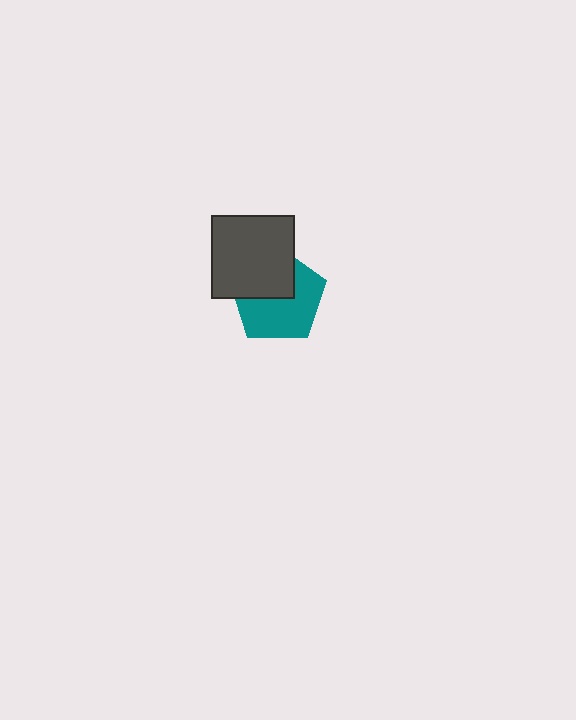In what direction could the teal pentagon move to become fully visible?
The teal pentagon could move toward the lower-right. That would shift it out from behind the dark gray square entirely.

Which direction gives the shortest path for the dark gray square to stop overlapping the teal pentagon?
Moving toward the upper-left gives the shortest separation.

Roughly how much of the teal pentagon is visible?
About half of it is visible (roughly 59%).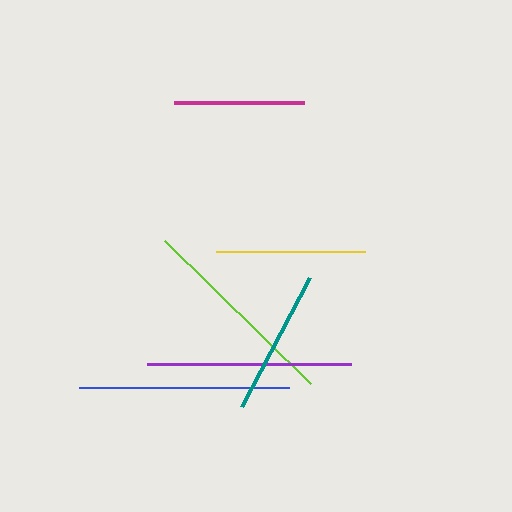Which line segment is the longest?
The blue line is the longest at approximately 210 pixels.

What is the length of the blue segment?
The blue segment is approximately 210 pixels long.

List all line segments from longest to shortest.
From longest to shortest: blue, lime, purple, yellow, teal, magenta.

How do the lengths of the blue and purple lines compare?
The blue and purple lines are approximately the same length.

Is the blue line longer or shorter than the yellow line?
The blue line is longer than the yellow line.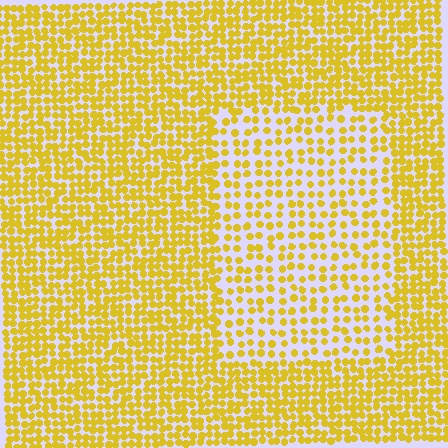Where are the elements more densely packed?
The elements are more densely packed outside the rectangle boundary.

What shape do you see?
I see a rectangle.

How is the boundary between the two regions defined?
The boundary is defined by a change in element density (approximately 1.9x ratio). All elements are the same color, size, and shape.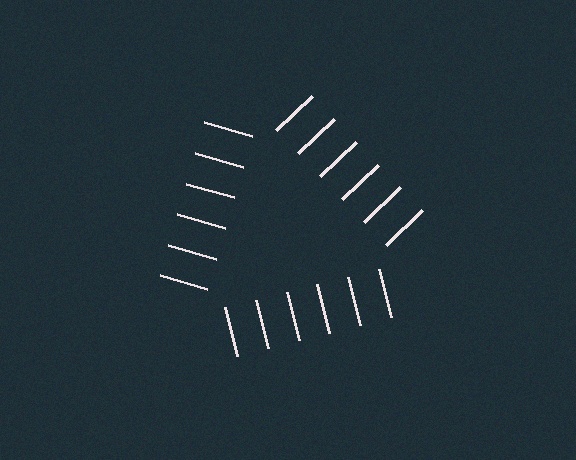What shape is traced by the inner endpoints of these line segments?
An illusory triangle — the line segments terminate on its edges but no continuous stroke is drawn.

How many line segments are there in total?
18 — 6 along each of the 3 edges.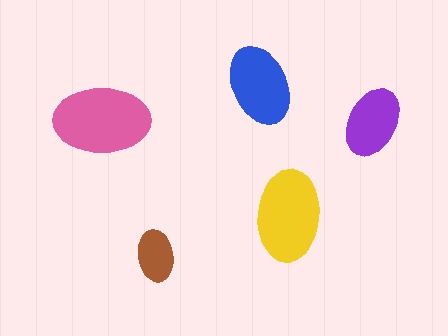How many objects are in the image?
There are 5 objects in the image.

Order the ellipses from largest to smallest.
the pink one, the yellow one, the blue one, the purple one, the brown one.